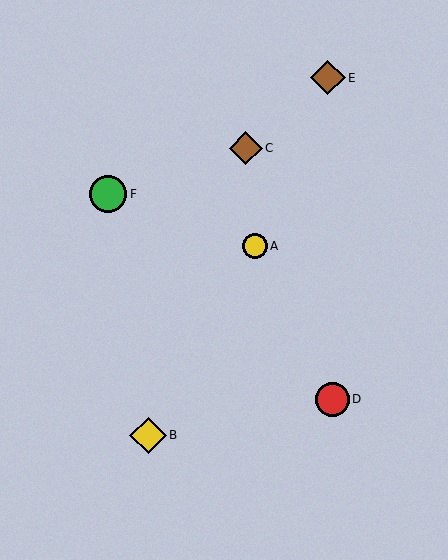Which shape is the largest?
The green circle (labeled F) is the largest.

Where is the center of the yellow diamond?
The center of the yellow diamond is at (148, 435).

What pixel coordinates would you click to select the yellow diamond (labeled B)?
Click at (148, 435) to select the yellow diamond B.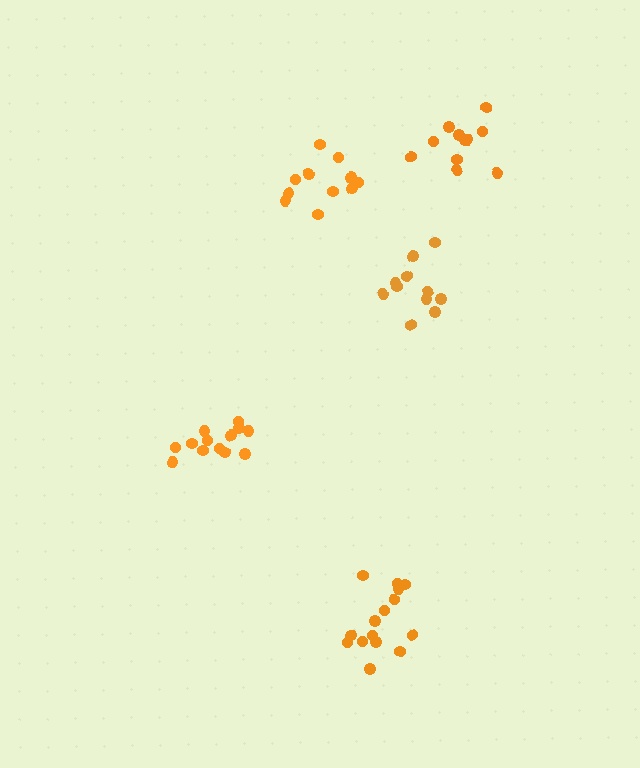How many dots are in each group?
Group 1: 15 dots, Group 2: 13 dots, Group 3: 11 dots, Group 4: 11 dots, Group 5: 11 dots (61 total).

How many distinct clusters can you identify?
There are 5 distinct clusters.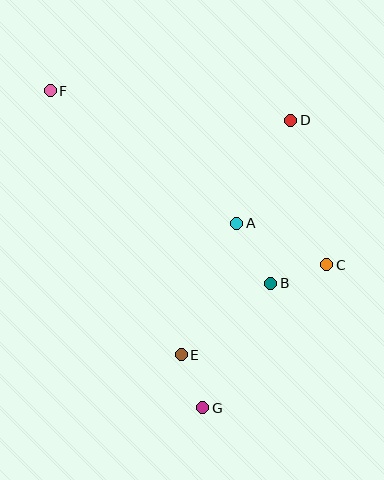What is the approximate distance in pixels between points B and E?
The distance between B and E is approximately 115 pixels.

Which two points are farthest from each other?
Points F and G are farthest from each other.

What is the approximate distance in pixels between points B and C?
The distance between B and C is approximately 59 pixels.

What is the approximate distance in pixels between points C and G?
The distance between C and G is approximately 189 pixels.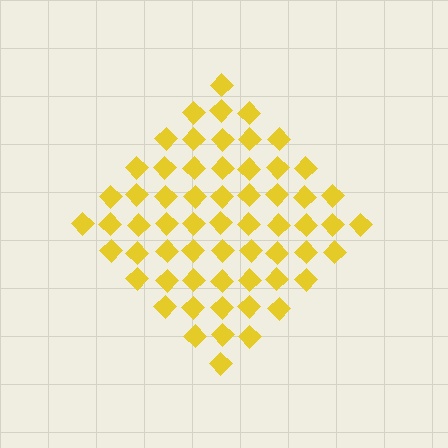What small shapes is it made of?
It is made of small diamonds.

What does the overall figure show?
The overall figure shows a diamond.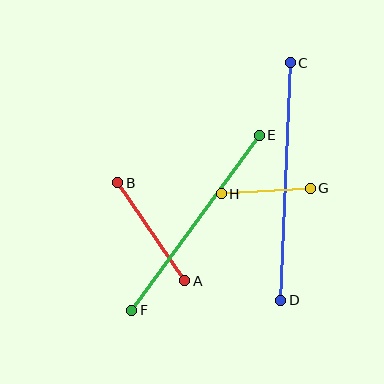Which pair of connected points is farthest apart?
Points C and D are farthest apart.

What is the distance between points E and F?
The distance is approximately 217 pixels.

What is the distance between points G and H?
The distance is approximately 89 pixels.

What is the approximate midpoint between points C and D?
The midpoint is at approximately (285, 181) pixels.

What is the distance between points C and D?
The distance is approximately 238 pixels.